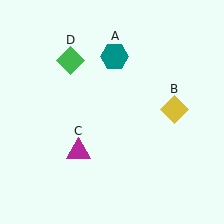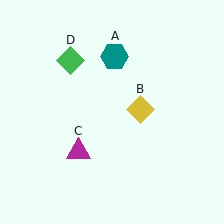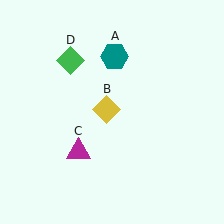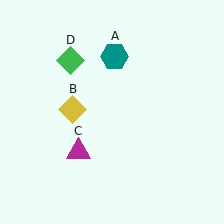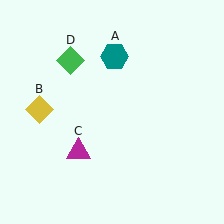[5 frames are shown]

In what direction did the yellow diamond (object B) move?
The yellow diamond (object B) moved left.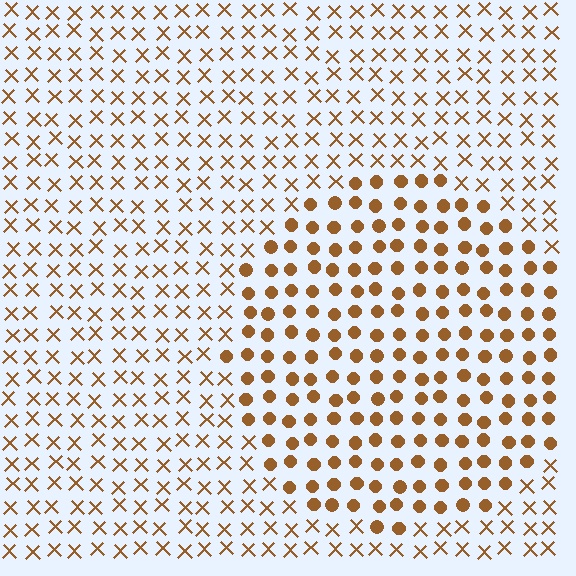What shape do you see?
I see a circle.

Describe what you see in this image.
The image is filled with small brown elements arranged in a uniform grid. A circle-shaped region contains circles, while the surrounding area contains X marks. The boundary is defined purely by the change in element shape.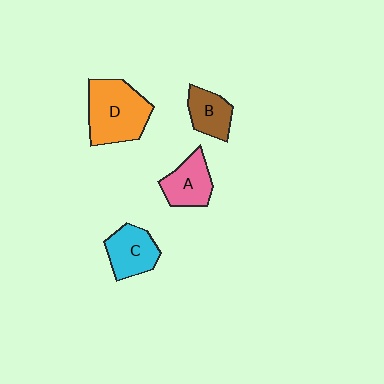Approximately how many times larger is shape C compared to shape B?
Approximately 1.2 times.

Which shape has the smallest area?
Shape B (brown).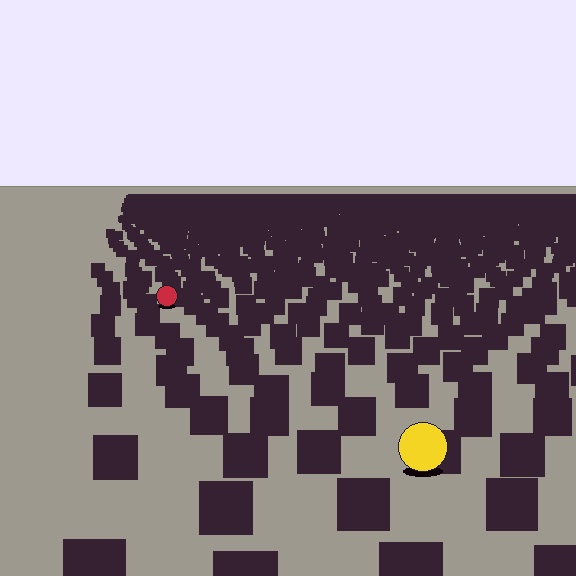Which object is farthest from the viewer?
The red circle is farthest from the viewer. It appears smaller and the ground texture around it is denser.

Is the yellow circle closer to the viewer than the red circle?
Yes. The yellow circle is closer — you can tell from the texture gradient: the ground texture is coarser near it.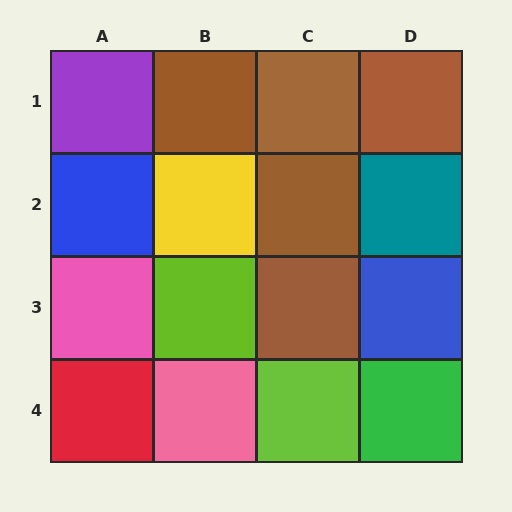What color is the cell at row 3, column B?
Lime.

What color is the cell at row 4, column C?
Lime.